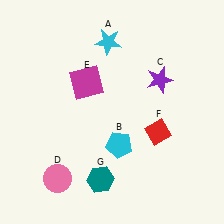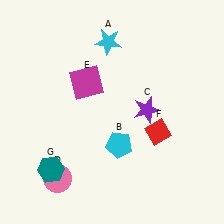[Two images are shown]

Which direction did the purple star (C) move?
The purple star (C) moved down.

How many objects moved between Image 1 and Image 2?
2 objects moved between the two images.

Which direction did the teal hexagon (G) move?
The teal hexagon (G) moved left.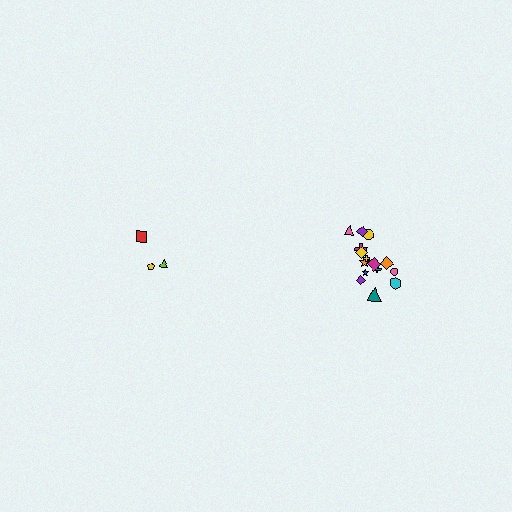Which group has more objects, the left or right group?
The right group.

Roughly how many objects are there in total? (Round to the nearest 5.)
Roughly 20 objects in total.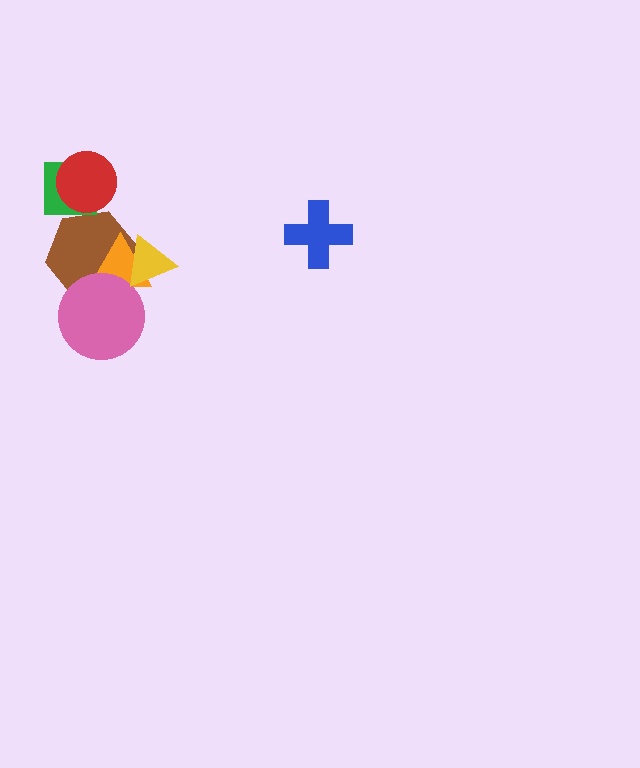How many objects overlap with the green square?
1 object overlaps with the green square.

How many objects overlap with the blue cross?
0 objects overlap with the blue cross.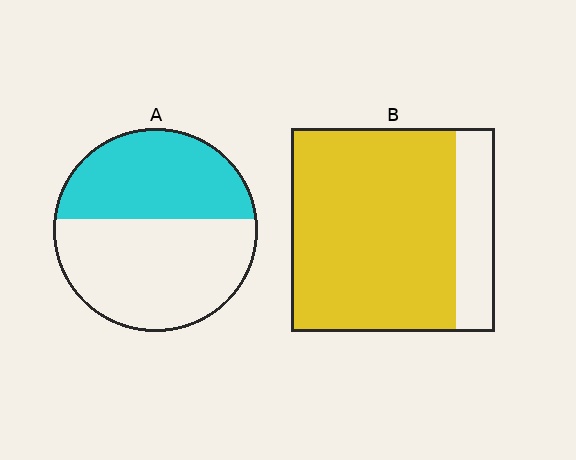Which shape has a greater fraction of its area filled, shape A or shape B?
Shape B.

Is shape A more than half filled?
No.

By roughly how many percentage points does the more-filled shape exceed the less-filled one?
By roughly 40 percentage points (B over A).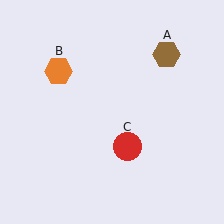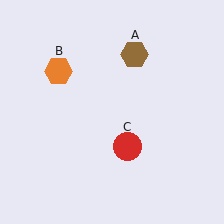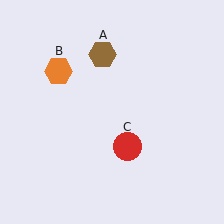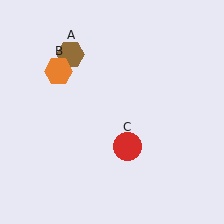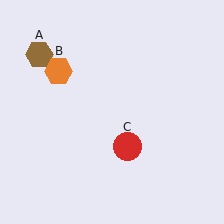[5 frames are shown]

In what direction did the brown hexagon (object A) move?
The brown hexagon (object A) moved left.